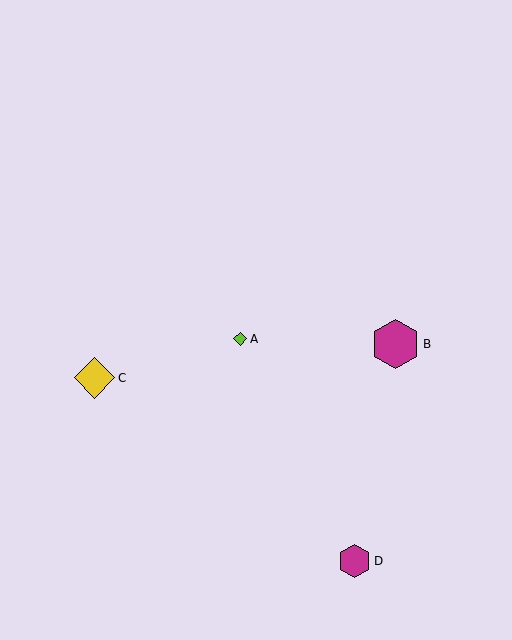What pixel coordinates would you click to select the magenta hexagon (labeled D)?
Click at (355, 561) to select the magenta hexagon D.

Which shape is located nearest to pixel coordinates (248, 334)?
The lime diamond (labeled A) at (240, 339) is nearest to that location.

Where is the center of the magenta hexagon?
The center of the magenta hexagon is at (395, 344).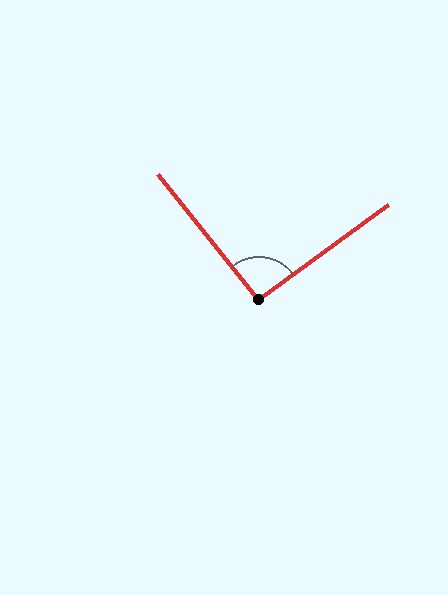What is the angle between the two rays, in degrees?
Approximately 93 degrees.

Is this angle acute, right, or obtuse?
It is approximately a right angle.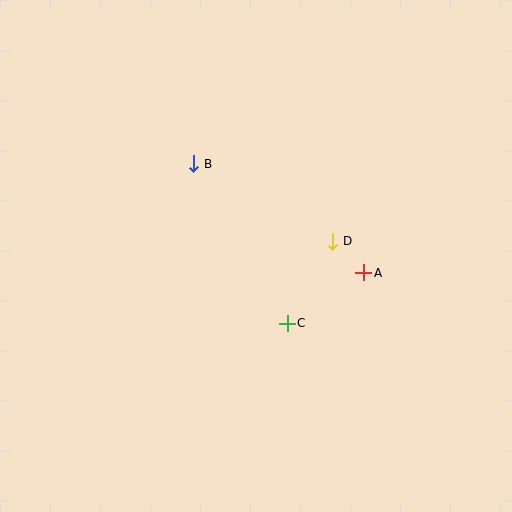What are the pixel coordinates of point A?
Point A is at (364, 273).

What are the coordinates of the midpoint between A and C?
The midpoint between A and C is at (325, 298).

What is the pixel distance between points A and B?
The distance between A and B is 202 pixels.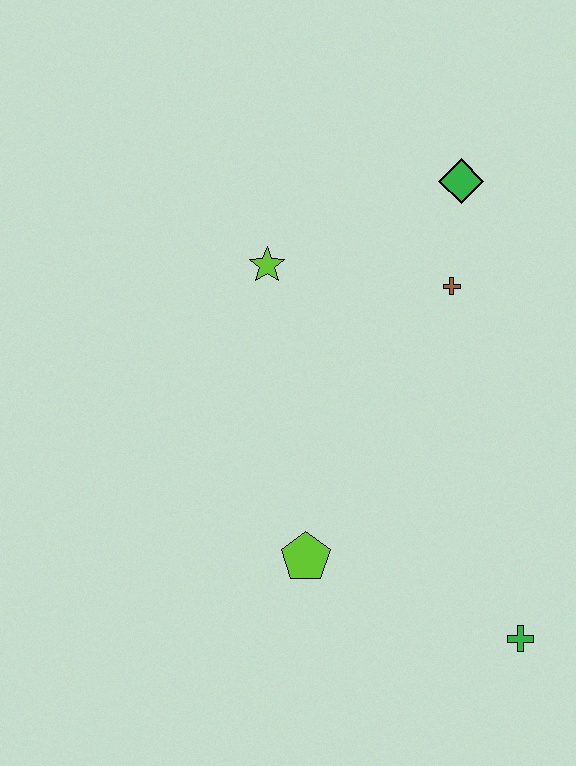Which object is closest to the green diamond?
The brown cross is closest to the green diamond.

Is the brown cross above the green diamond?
No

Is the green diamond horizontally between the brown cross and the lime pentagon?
No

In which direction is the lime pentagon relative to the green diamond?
The lime pentagon is below the green diamond.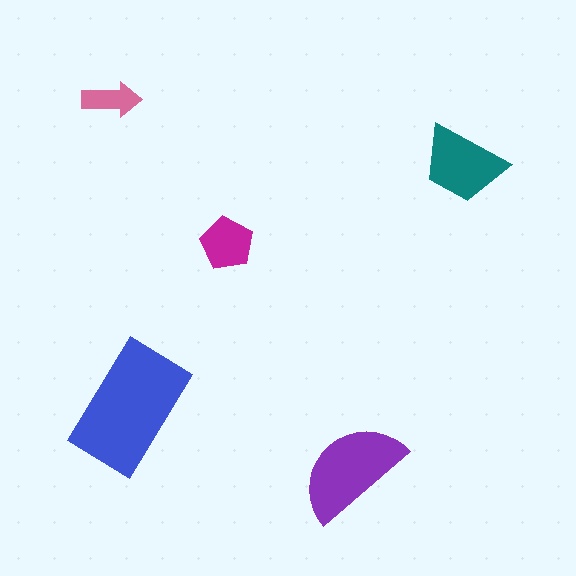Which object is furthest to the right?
The teal trapezoid is rightmost.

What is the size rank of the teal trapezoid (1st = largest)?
3rd.